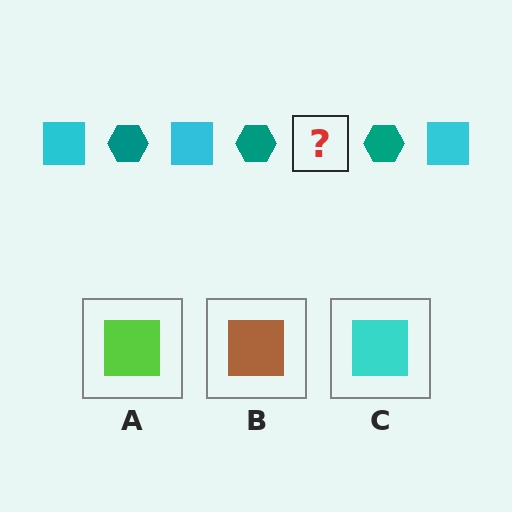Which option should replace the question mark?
Option C.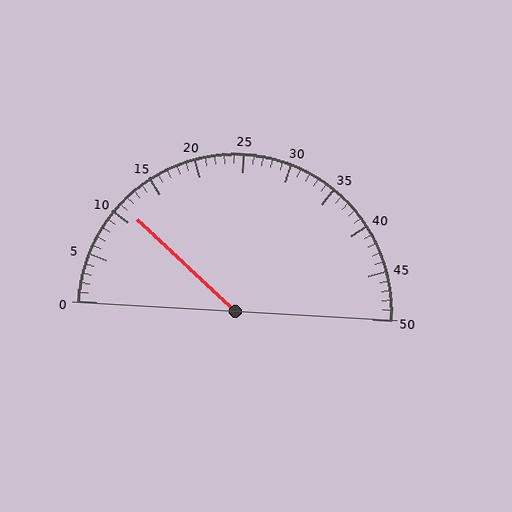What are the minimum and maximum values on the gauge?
The gauge ranges from 0 to 50.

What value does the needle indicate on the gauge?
The needle indicates approximately 11.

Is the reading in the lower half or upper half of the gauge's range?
The reading is in the lower half of the range (0 to 50).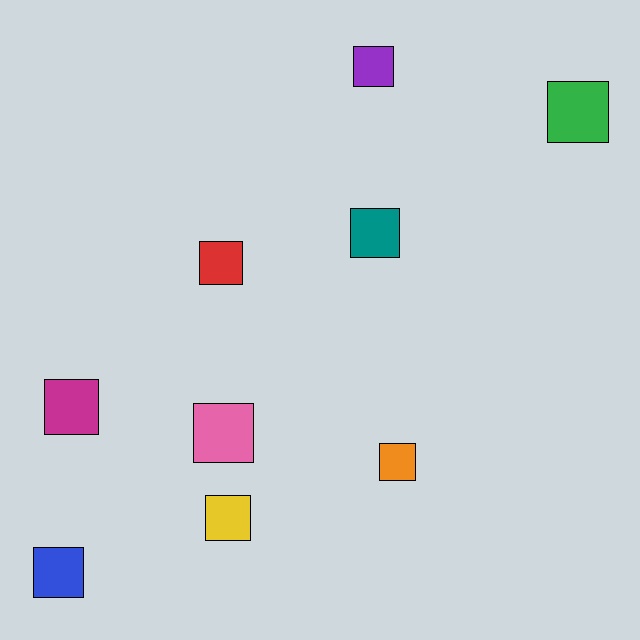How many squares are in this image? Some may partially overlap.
There are 9 squares.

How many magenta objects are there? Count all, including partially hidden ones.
There is 1 magenta object.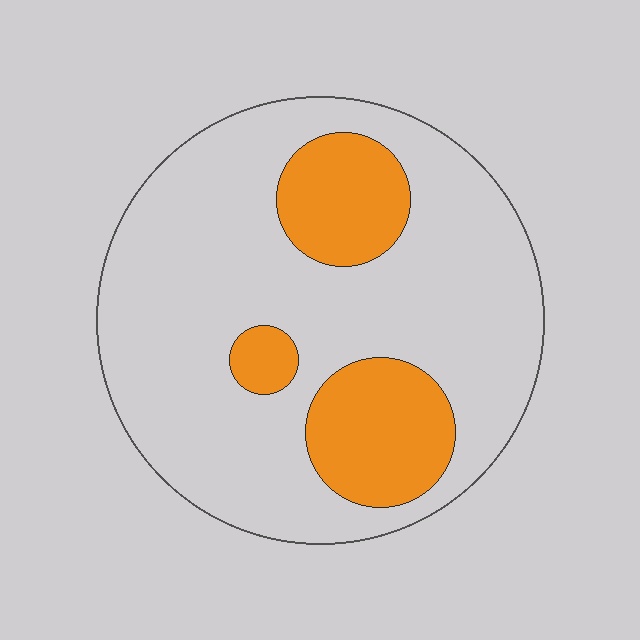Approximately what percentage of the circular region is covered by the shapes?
Approximately 25%.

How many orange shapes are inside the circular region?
3.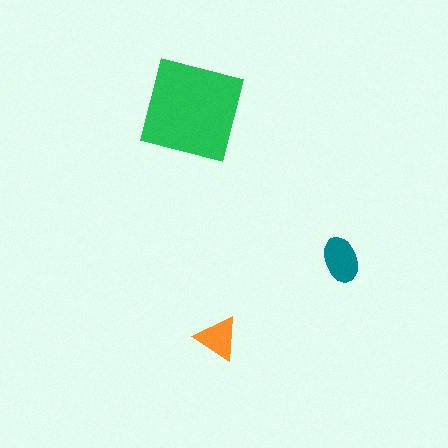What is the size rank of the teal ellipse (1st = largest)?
2nd.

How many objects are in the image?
There are 3 objects in the image.